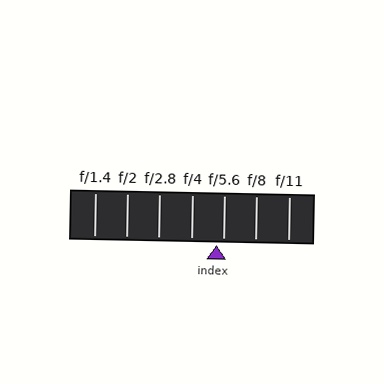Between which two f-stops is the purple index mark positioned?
The index mark is between f/4 and f/5.6.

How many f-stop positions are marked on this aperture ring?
There are 7 f-stop positions marked.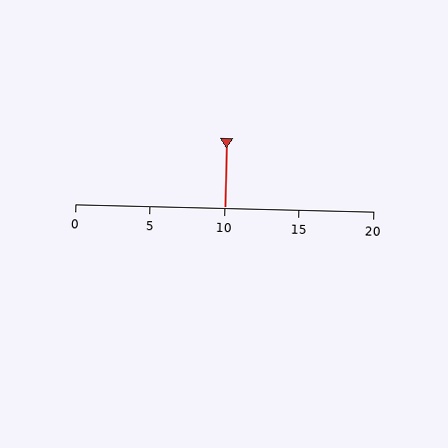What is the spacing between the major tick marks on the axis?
The major ticks are spaced 5 apart.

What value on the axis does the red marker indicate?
The marker indicates approximately 10.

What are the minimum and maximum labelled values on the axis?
The axis runs from 0 to 20.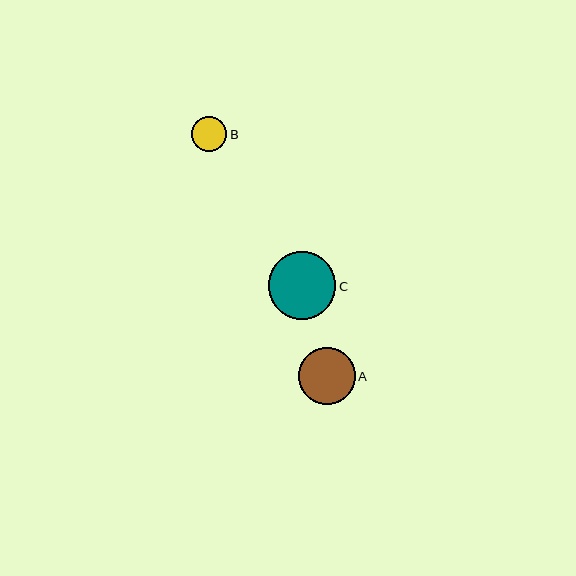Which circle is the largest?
Circle C is the largest with a size of approximately 67 pixels.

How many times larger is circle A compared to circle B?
Circle A is approximately 1.6 times the size of circle B.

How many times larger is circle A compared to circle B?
Circle A is approximately 1.6 times the size of circle B.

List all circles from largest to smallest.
From largest to smallest: C, A, B.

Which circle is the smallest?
Circle B is the smallest with a size of approximately 35 pixels.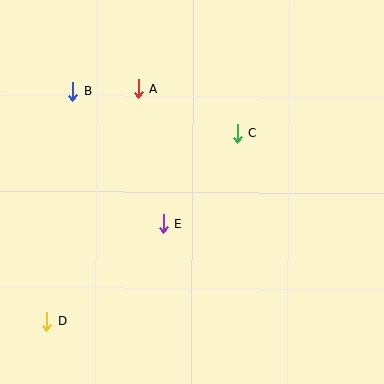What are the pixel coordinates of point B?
Point B is at (72, 92).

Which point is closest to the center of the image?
Point E at (163, 223) is closest to the center.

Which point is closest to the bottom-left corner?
Point D is closest to the bottom-left corner.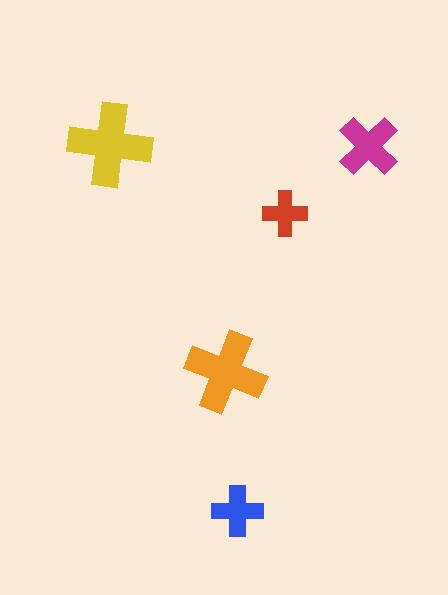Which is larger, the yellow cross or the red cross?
The yellow one.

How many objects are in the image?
There are 5 objects in the image.